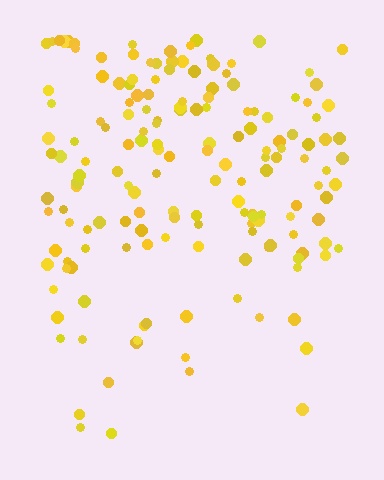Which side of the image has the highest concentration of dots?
The top.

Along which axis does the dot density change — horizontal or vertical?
Vertical.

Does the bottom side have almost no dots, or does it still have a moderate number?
Still a moderate number, just noticeably fewer than the top.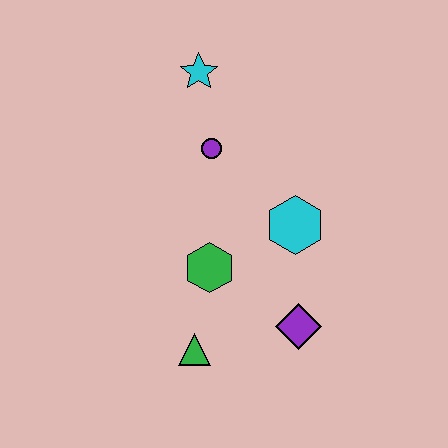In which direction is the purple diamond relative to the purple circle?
The purple diamond is below the purple circle.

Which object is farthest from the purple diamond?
The cyan star is farthest from the purple diamond.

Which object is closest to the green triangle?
The green hexagon is closest to the green triangle.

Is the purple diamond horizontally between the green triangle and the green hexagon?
No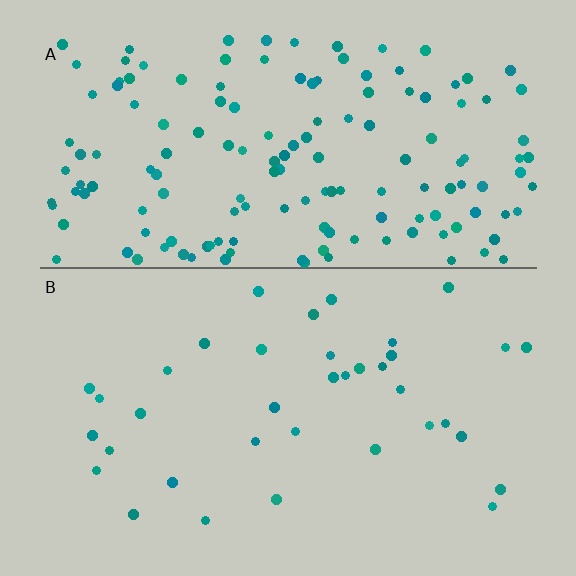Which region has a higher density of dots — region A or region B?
A (the top).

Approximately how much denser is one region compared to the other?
Approximately 4.1× — region A over region B.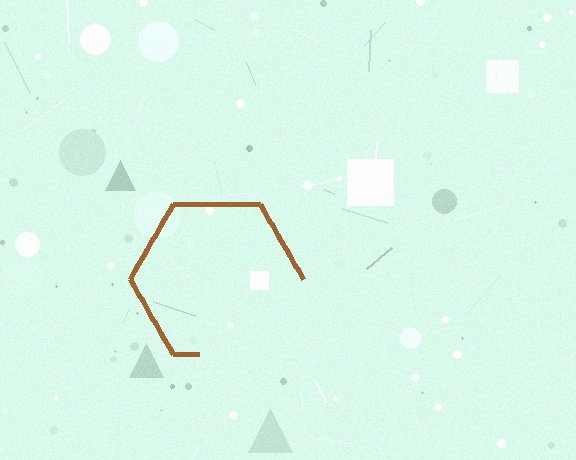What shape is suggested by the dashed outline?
The dashed outline suggests a hexagon.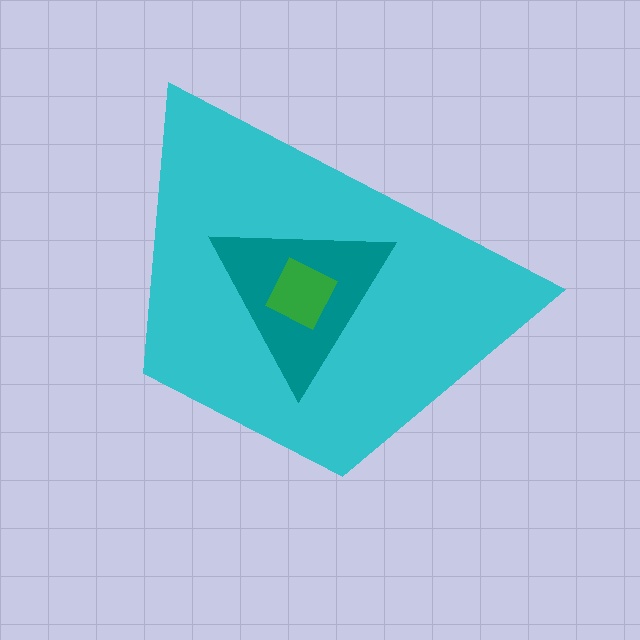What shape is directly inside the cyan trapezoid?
The teal triangle.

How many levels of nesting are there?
3.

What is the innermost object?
The green square.